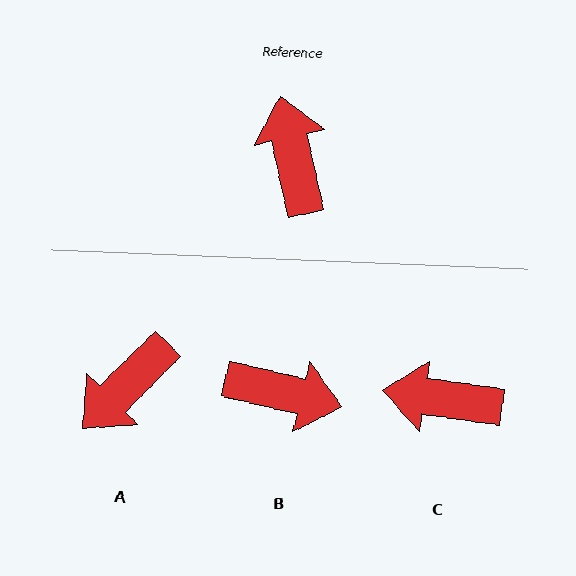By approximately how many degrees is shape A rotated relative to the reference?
Approximately 122 degrees counter-clockwise.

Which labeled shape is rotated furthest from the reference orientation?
A, about 122 degrees away.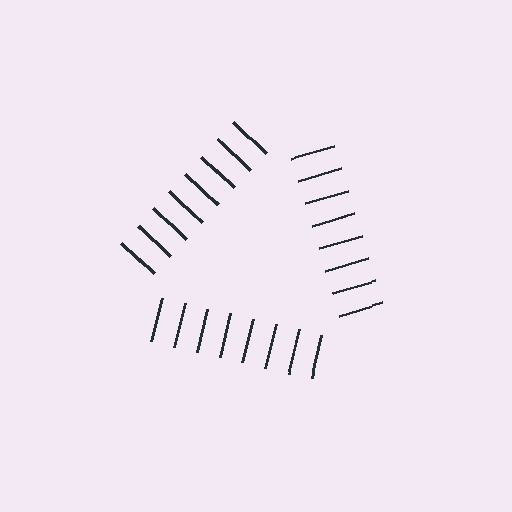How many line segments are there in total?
24 — 8 along each of the 3 edges.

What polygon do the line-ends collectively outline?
An illusory triangle — the line segments terminate on its edges but no continuous stroke is drawn.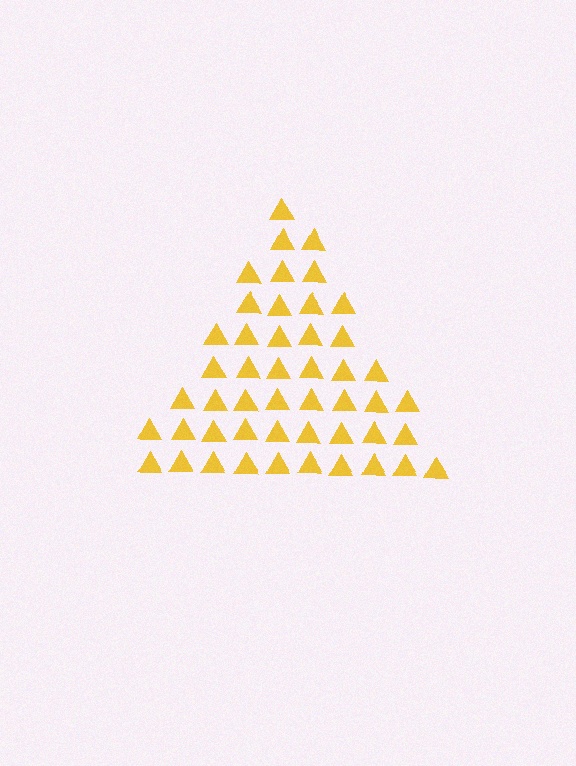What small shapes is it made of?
It is made of small triangles.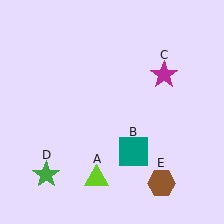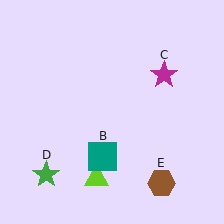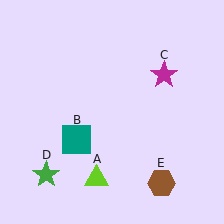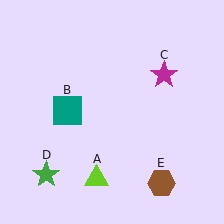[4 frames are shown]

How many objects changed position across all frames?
1 object changed position: teal square (object B).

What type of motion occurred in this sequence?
The teal square (object B) rotated clockwise around the center of the scene.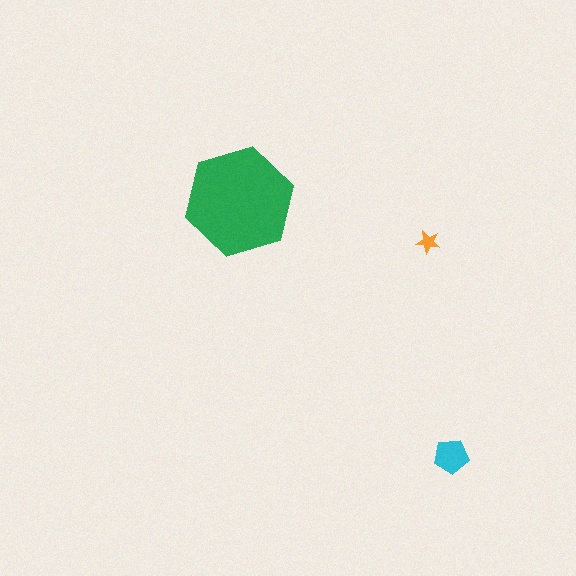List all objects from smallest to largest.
The orange star, the cyan pentagon, the green hexagon.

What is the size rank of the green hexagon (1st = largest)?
1st.